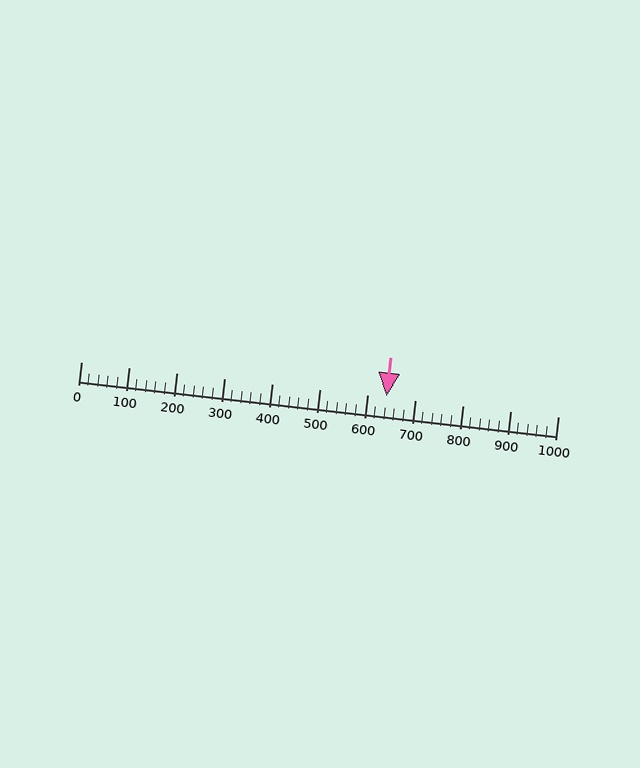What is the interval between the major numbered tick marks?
The major tick marks are spaced 100 units apart.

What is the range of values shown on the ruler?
The ruler shows values from 0 to 1000.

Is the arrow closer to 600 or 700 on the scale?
The arrow is closer to 600.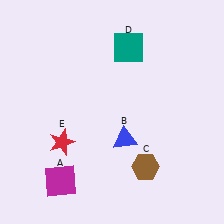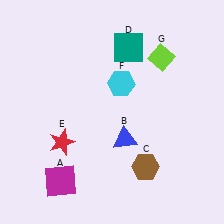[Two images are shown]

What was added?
A cyan hexagon (F), a lime diamond (G) were added in Image 2.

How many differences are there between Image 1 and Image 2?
There are 2 differences between the two images.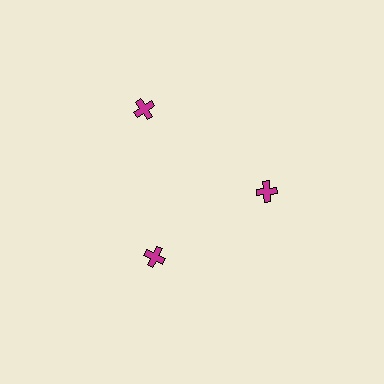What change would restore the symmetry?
The symmetry would be restored by moving it inward, back onto the ring so that all 3 crosses sit at equal angles and equal distance from the center.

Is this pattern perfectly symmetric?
No. The 3 magenta crosses are arranged in a ring, but one element near the 11 o'clock position is pushed outward from the center, breaking the 3-fold rotational symmetry.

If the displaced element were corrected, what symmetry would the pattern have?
It would have 3-fold rotational symmetry — the pattern would map onto itself every 120 degrees.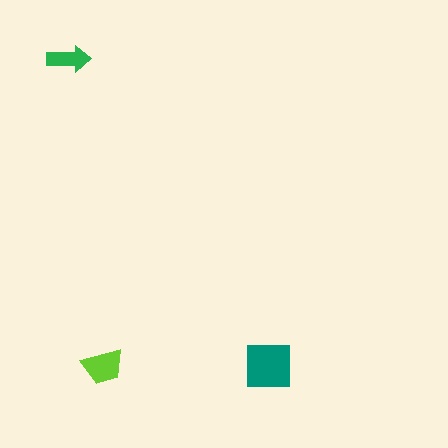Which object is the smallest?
The green arrow.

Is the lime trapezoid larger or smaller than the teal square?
Smaller.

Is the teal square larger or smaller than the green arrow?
Larger.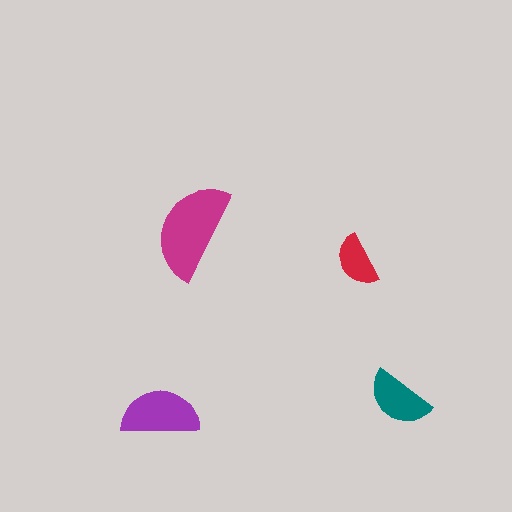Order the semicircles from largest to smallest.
the magenta one, the purple one, the teal one, the red one.